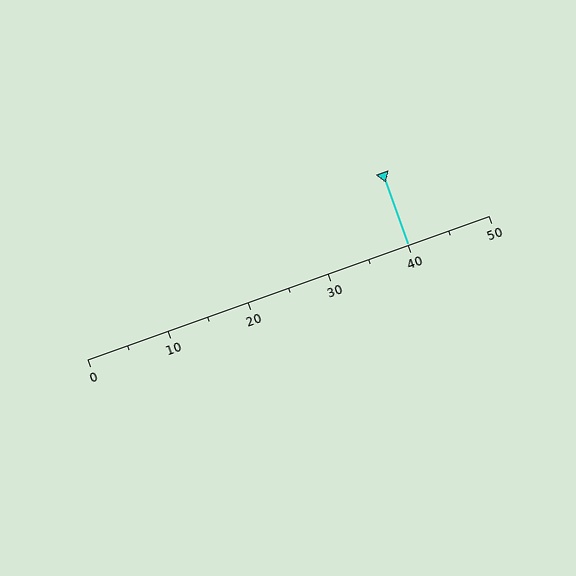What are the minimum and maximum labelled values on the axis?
The axis runs from 0 to 50.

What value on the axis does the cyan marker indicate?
The marker indicates approximately 40.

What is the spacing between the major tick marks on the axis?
The major ticks are spaced 10 apart.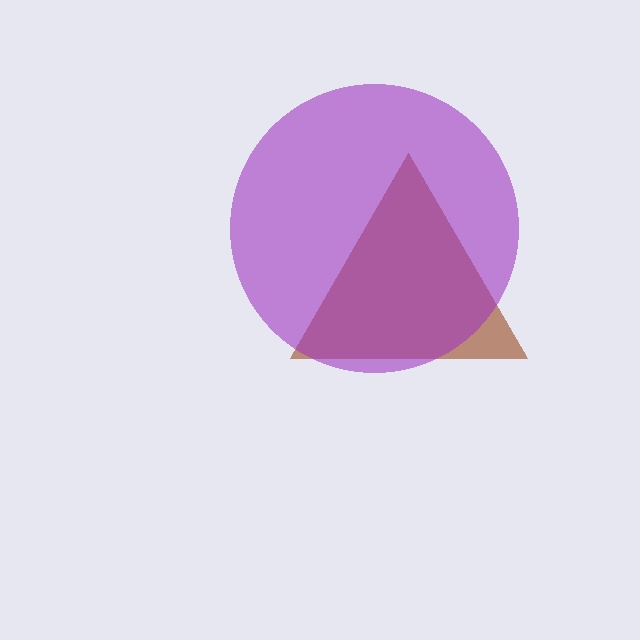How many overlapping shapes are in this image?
There are 2 overlapping shapes in the image.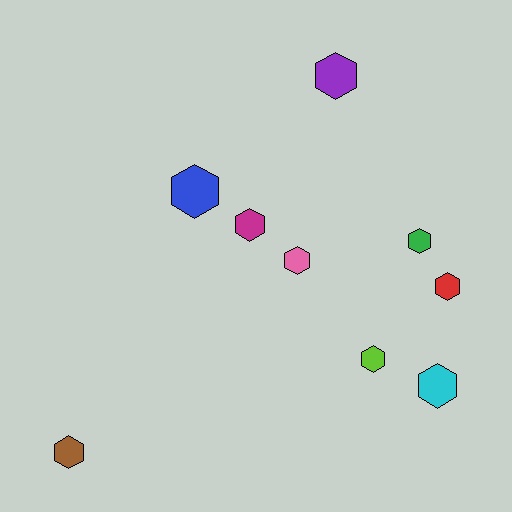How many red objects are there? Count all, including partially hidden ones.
There is 1 red object.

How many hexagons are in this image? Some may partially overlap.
There are 9 hexagons.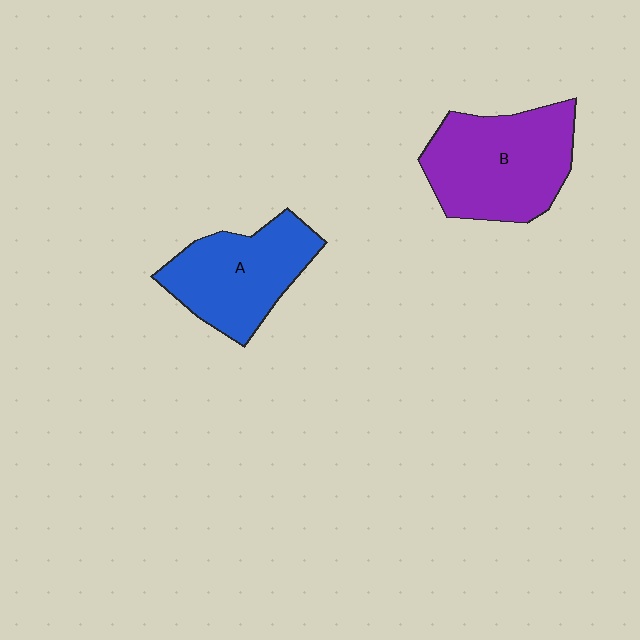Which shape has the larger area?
Shape B (purple).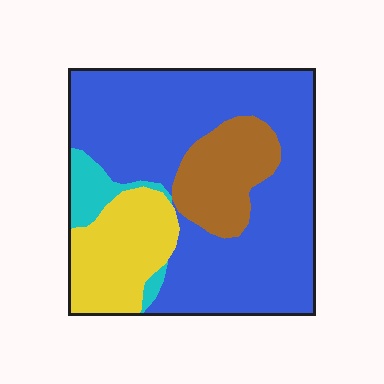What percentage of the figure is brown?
Brown covers roughly 15% of the figure.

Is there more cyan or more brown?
Brown.